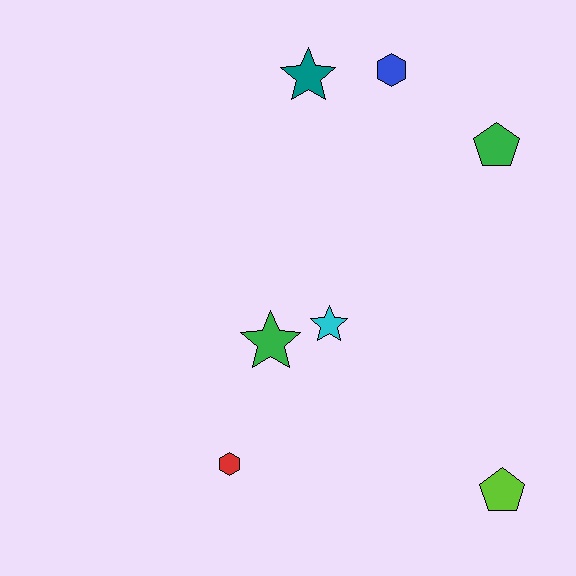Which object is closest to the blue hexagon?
The teal star is closest to the blue hexagon.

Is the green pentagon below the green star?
No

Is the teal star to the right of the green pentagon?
No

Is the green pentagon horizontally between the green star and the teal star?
No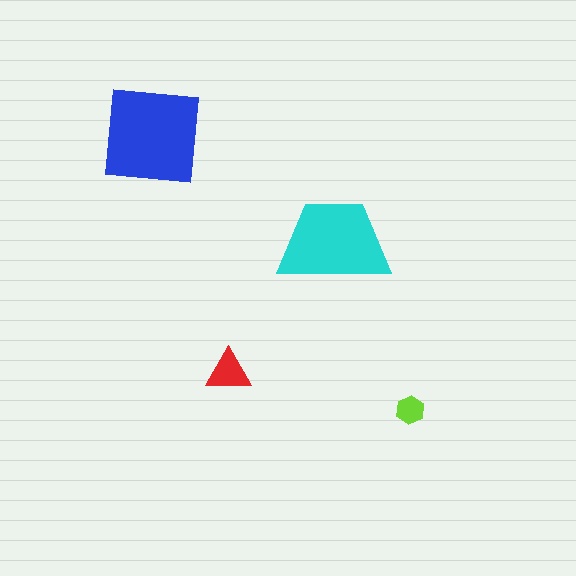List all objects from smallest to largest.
The lime hexagon, the red triangle, the cyan trapezoid, the blue square.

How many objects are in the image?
There are 4 objects in the image.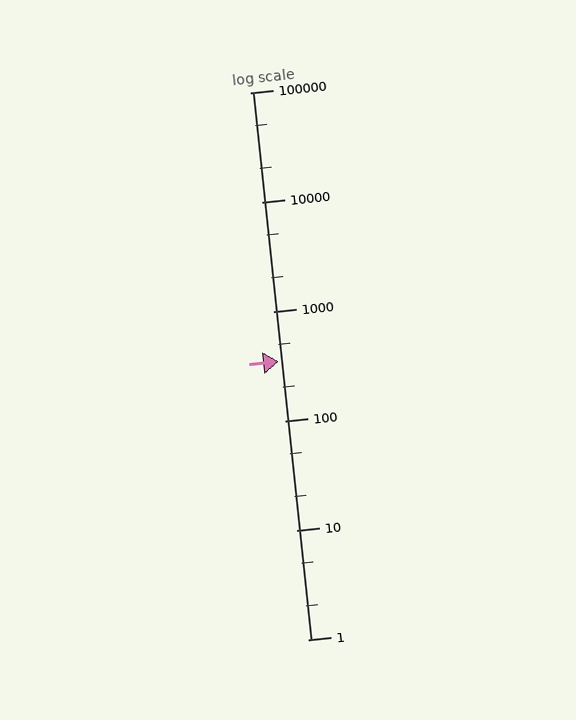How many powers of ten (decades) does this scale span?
The scale spans 5 decades, from 1 to 100000.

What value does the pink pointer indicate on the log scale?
The pointer indicates approximately 350.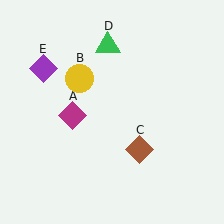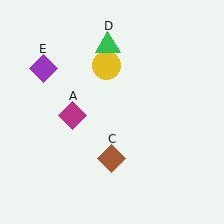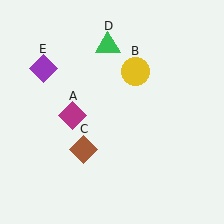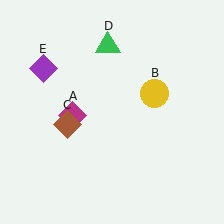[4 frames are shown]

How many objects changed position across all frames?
2 objects changed position: yellow circle (object B), brown diamond (object C).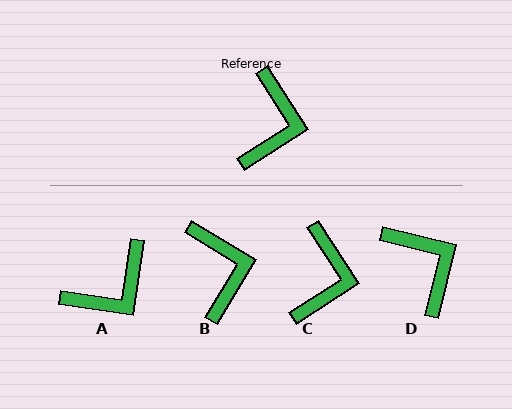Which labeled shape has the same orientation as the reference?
C.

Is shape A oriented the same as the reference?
No, it is off by about 41 degrees.